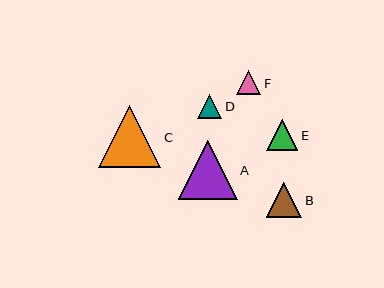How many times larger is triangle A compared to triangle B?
Triangle A is approximately 1.7 times the size of triangle B.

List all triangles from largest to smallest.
From largest to smallest: C, A, B, E, F, D.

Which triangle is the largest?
Triangle C is the largest with a size of approximately 62 pixels.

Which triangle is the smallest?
Triangle D is the smallest with a size of approximately 24 pixels.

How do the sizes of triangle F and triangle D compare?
Triangle F and triangle D are approximately the same size.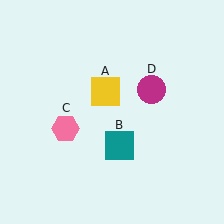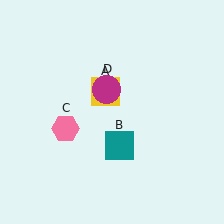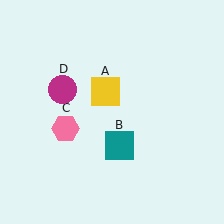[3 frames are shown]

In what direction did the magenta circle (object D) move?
The magenta circle (object D) moved left.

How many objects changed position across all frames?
1 object changed position: magenta circle (object D).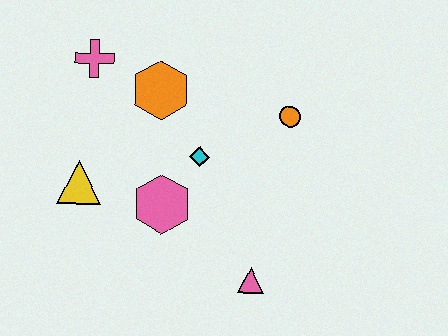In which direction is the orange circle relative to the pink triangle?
The orange circle is above the pink triangle.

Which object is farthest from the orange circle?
The yellow triangle is farthest from the orange circle.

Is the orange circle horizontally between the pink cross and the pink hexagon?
No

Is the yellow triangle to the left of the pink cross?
Yes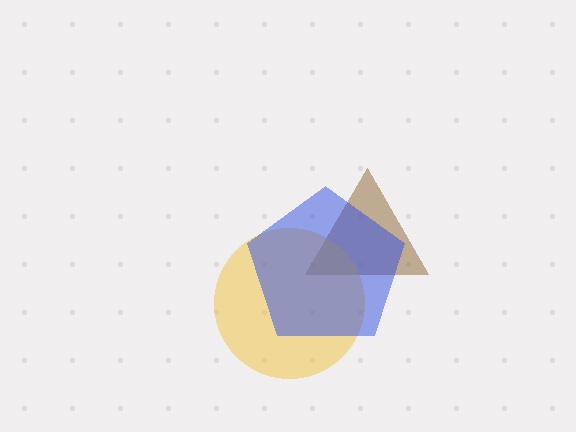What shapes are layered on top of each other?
The layered shapes are: a brown triangle, a yellow circle, a blue pentagon.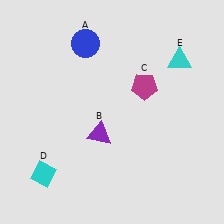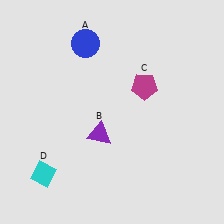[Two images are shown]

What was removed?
The cyan triangle (E) was removed in Image 2.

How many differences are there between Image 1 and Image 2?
There is 1 difference between the two images.